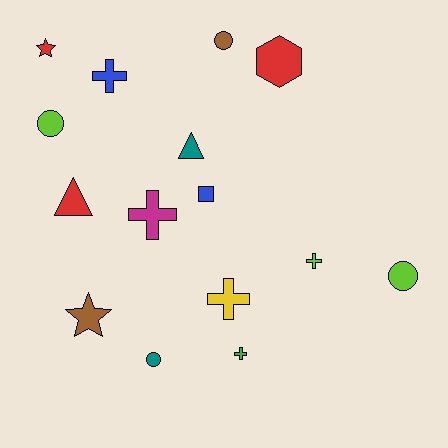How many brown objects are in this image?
There are 2 brown objects.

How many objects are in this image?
There are 15 objects.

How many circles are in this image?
There are 4 circles.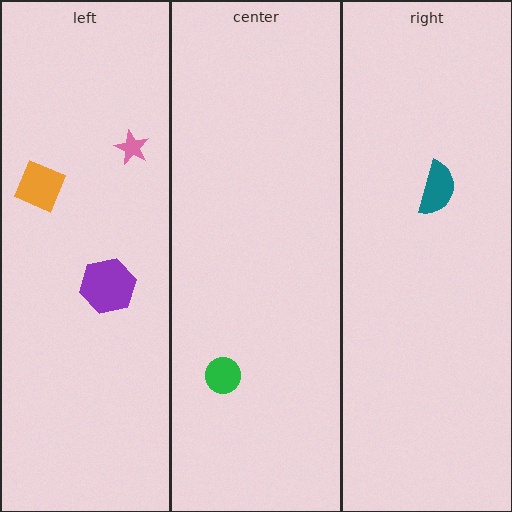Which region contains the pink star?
The left region.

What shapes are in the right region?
The teal semicircle.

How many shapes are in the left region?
3.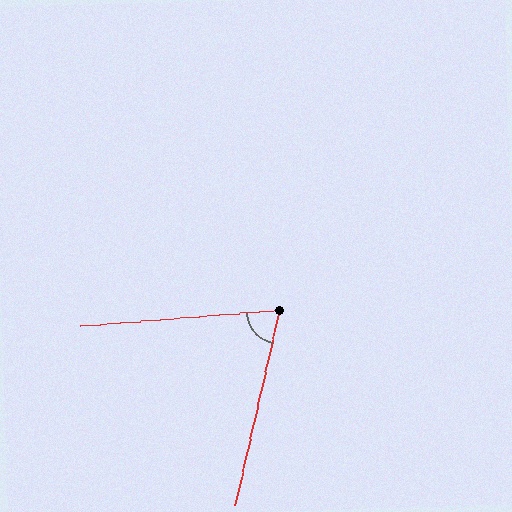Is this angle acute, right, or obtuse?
It is acute.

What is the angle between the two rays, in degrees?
Approximately 73 degrees.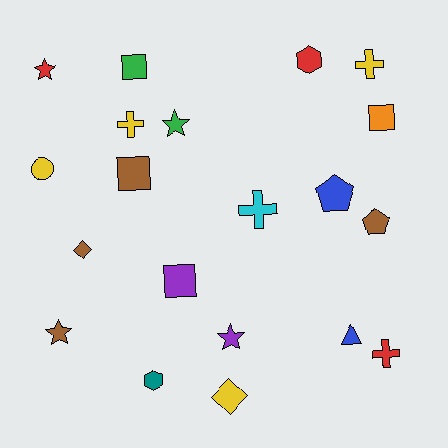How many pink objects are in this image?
There are no pink objects.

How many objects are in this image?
There are 20 objects.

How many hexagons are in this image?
There are 2 hexagons.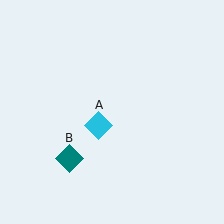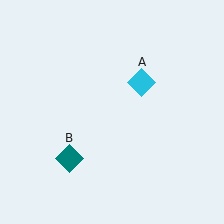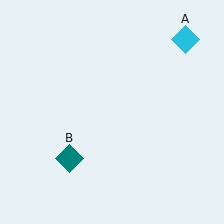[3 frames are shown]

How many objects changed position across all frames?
1 object changed position: cyan diamond (object A).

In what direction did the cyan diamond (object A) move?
The cyan diamond (object A) moved up and to the right.